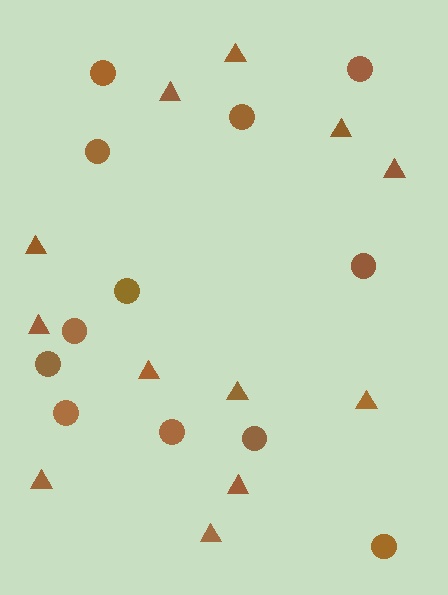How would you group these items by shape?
There are 2 groups: one group of triangles (12) and one group of circles (12).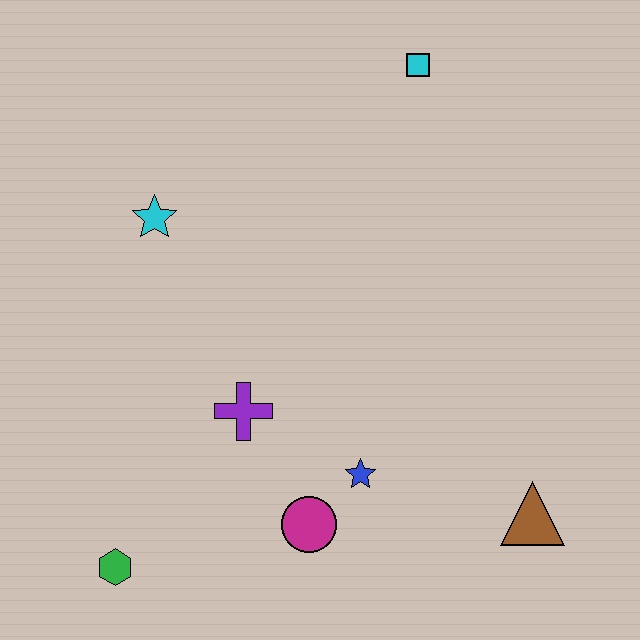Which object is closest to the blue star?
The magenta circle is closest to the blue star.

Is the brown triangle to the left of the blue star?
No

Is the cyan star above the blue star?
Yes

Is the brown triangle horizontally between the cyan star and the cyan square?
No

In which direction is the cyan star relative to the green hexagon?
The cyan star is above the green hexagon.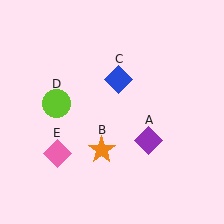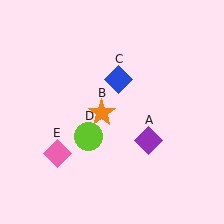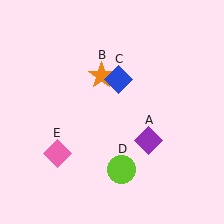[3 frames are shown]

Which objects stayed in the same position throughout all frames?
Purple diamond (object A) and blue diamond (object C) and pink diamond (object E) remained stationary.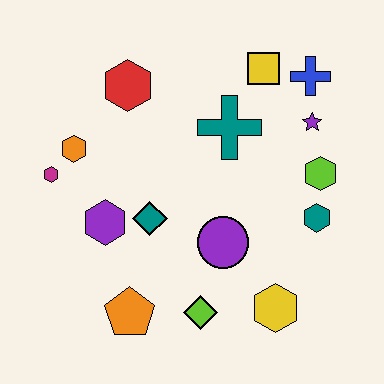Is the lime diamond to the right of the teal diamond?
Yes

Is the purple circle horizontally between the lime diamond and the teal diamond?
No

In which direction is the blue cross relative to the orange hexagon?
The blue cross is to the right of the orange hexagon.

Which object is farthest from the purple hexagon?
The blue cross is farthest from the purple hexagon.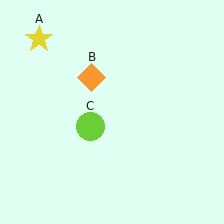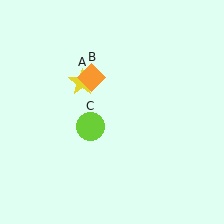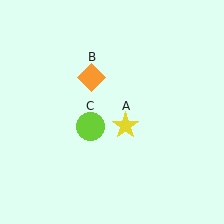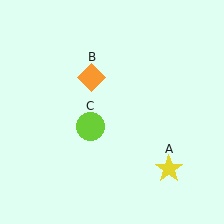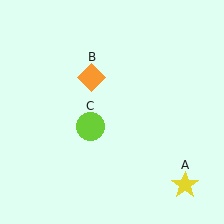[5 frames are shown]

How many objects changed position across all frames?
1 object changed position: yellow star (object A).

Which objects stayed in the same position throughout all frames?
Orange diamond (object B) and lime circle (object C) remained stationary.